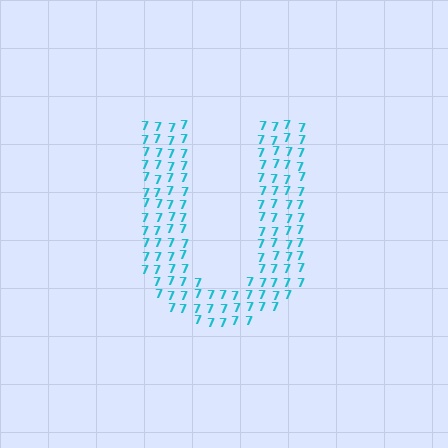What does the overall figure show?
The overall figure shows the letter U.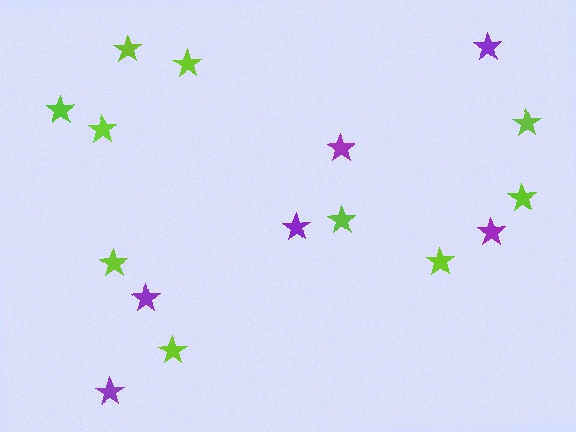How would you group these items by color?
There are 2 groups: one group of lime stars (10) and one group of purple stars (6).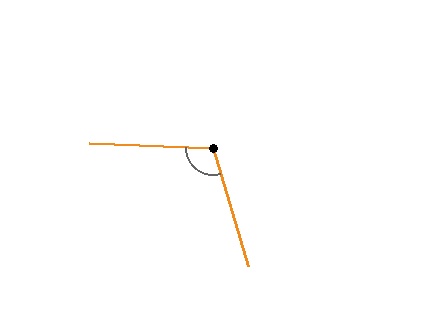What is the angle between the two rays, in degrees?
Approximately 109 degrees.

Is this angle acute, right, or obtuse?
It is obtuse.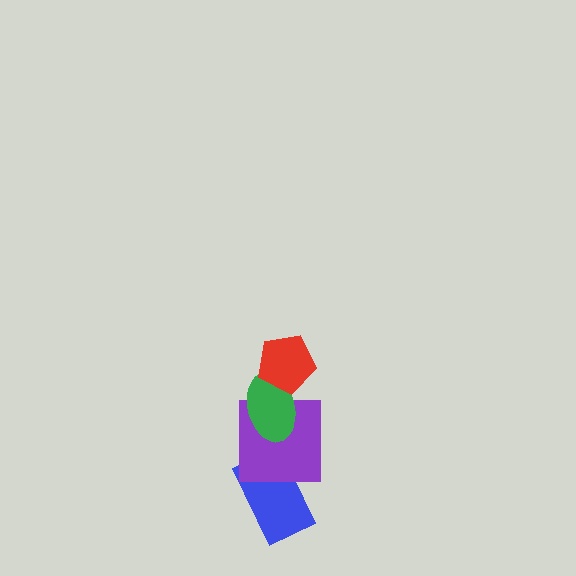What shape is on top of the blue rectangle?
The purple square is on top of the blue rectangle.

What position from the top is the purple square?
The purple square is 3rd from the top.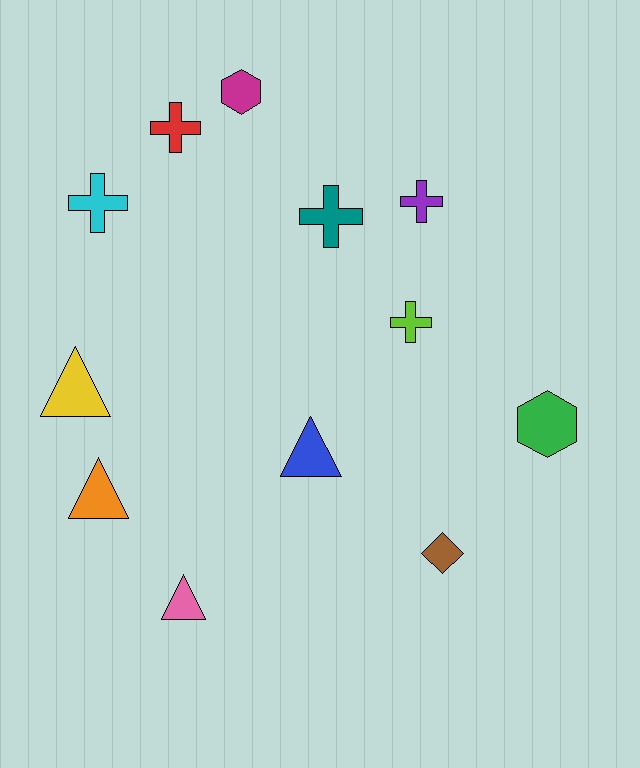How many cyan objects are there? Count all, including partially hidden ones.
There is 1 cyan object.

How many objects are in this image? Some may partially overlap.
There are 12 objects.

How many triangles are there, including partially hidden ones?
There are 4 triangles.